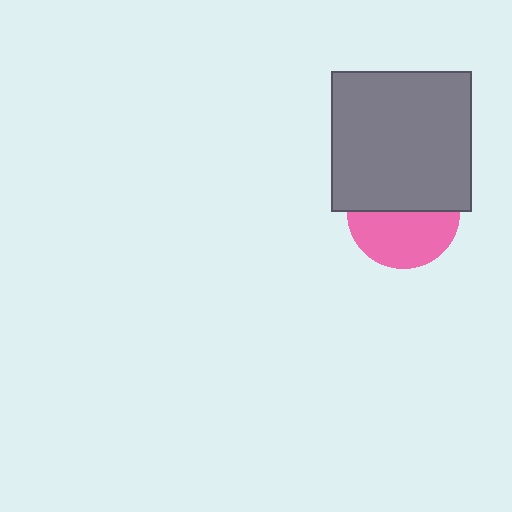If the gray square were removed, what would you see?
You would see the complete pink circle.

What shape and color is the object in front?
The object in front is a gray square.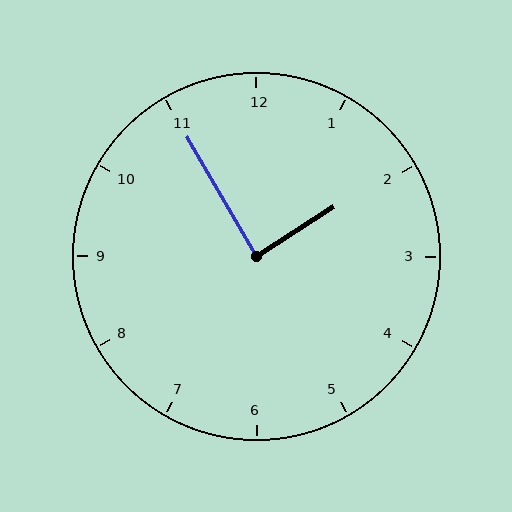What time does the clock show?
1:55.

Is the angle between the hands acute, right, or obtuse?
It is right.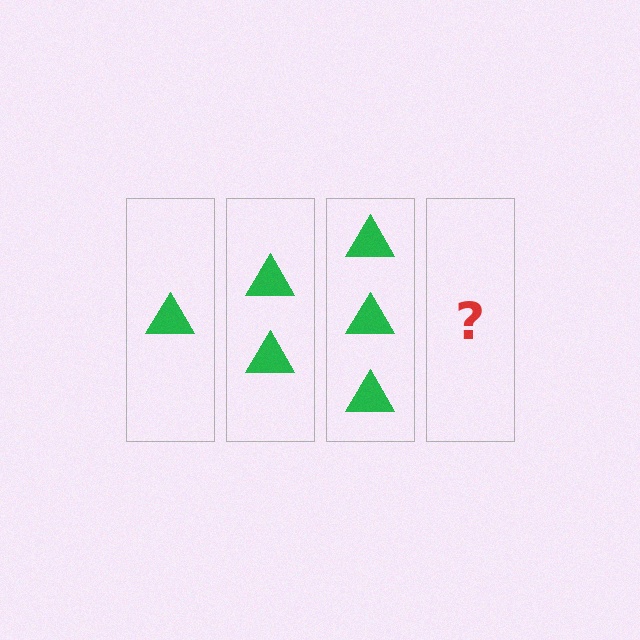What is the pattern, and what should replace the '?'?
The pattern is that each step adds one more triangle. The '?' should be 4 triangles.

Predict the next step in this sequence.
The next step is 4 triangles.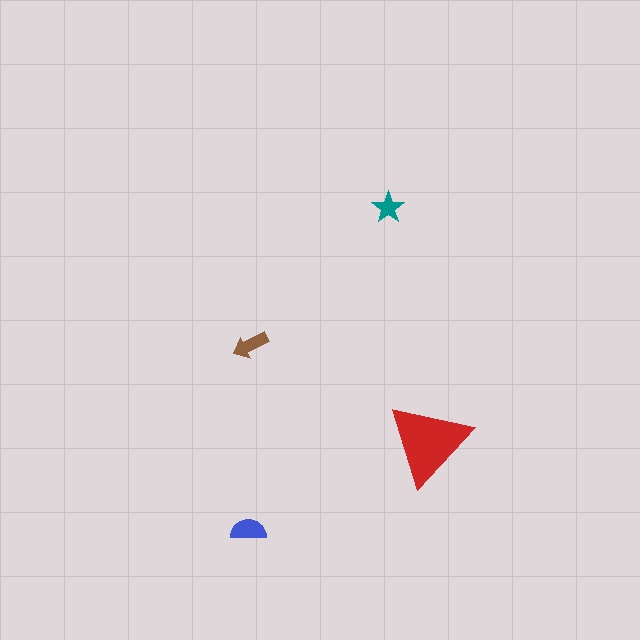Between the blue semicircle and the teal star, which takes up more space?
The blue semicircle.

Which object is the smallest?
The teal star.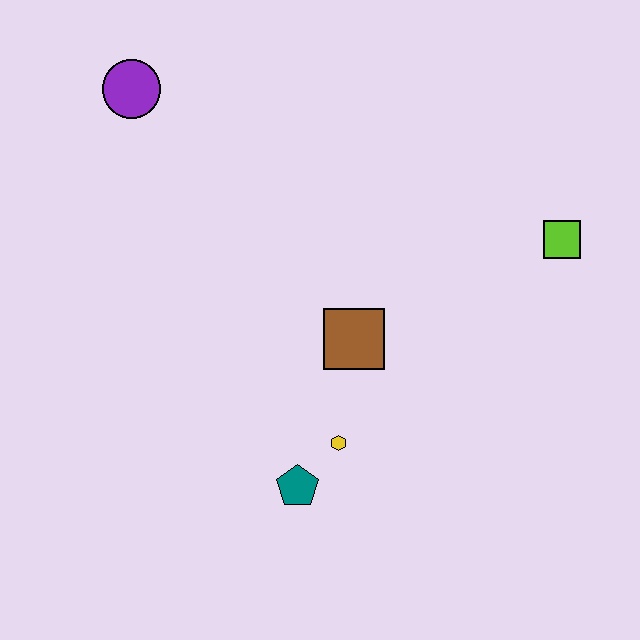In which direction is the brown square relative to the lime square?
The brown square is to the left of the lime square.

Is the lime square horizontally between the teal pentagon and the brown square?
No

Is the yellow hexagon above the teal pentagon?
Yes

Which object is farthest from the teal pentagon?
The purple circle is farthest from the teal pentagon.